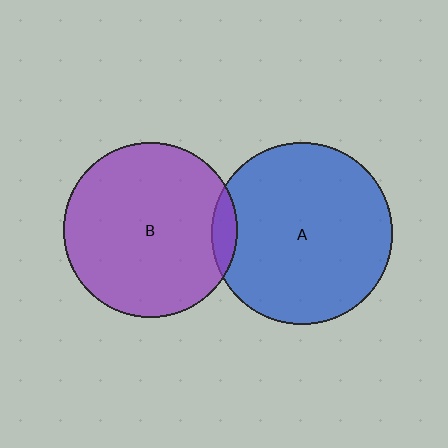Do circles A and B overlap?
Yes.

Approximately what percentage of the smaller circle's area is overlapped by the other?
Approximately 5%.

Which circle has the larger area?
Circle A (blue).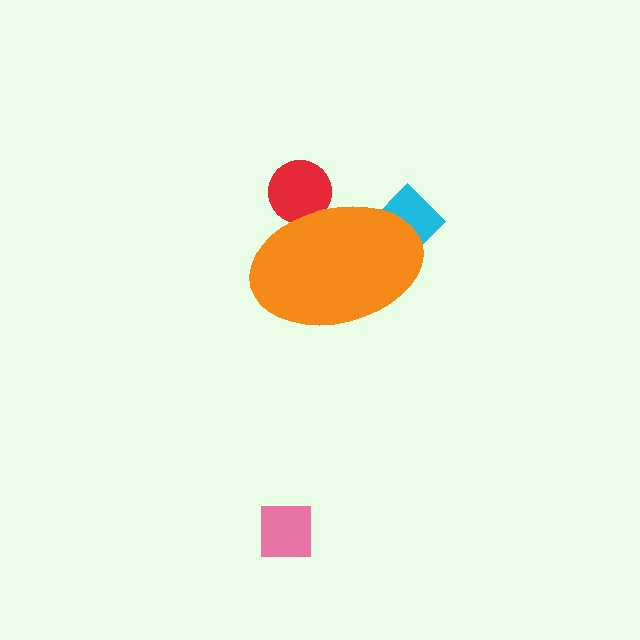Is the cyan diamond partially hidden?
Yes, the cyan diamond is partially hidden behind the orange ellipse.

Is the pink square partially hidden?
No, the pink square is fully visible.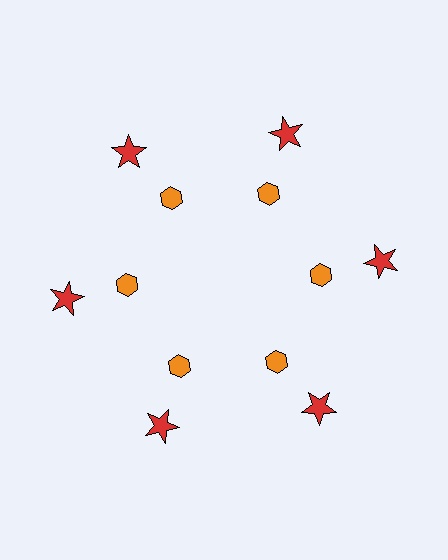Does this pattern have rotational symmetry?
Yes, this pattern has 6-fold rotational symmetry. It looks the same after rotating 60 degrees around the center.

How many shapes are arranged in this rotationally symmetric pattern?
There are 12 shapes, arranged in 6 groups of 2.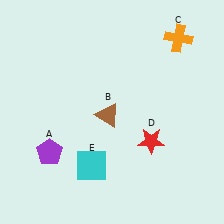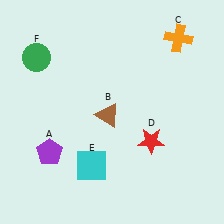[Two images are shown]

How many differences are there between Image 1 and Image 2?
There is 1 difference between the two images.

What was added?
A green circle (F) was added in Image 2.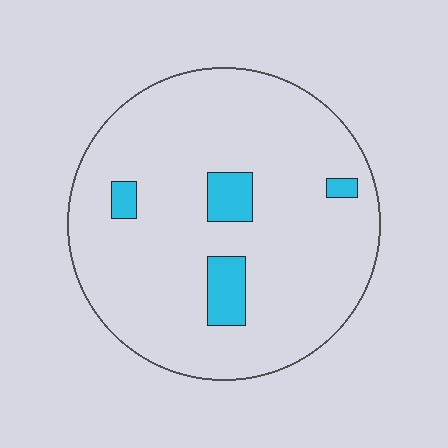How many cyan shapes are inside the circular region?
4.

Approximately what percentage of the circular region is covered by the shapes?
Approximately 10%.